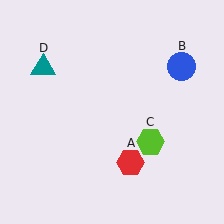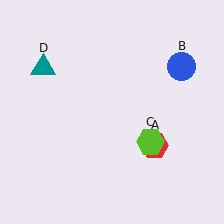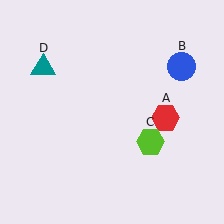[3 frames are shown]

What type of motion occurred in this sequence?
The red hexagon (object A) rotated counterclockwise around the center of the scene.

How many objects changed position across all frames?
1 object changed position: red hexagon (object A).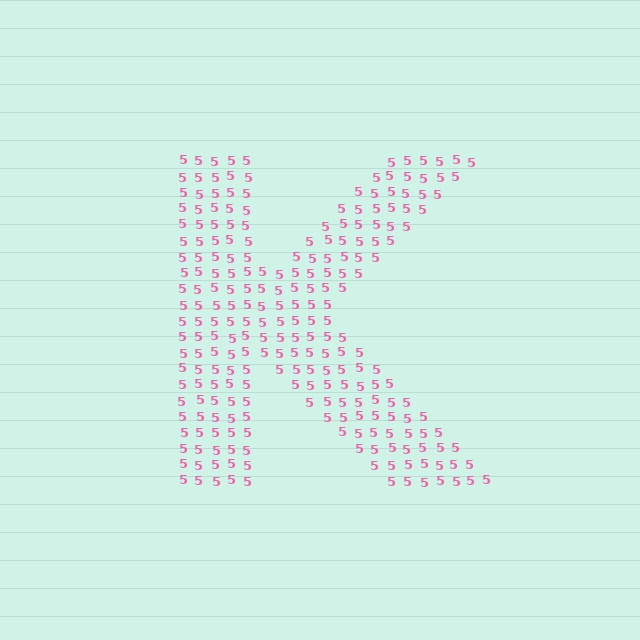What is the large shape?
The large shape is the letter K.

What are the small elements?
The small elements are digit 5's.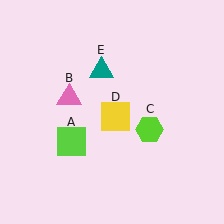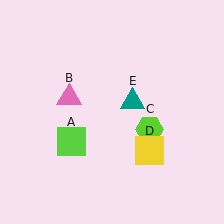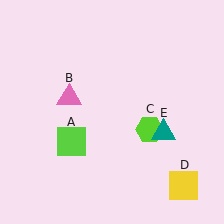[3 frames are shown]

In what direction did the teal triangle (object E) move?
The teal triangle (object E) moved down and to the right.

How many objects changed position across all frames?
2 objects changed position: yellow square (object D), teal triangle (object E).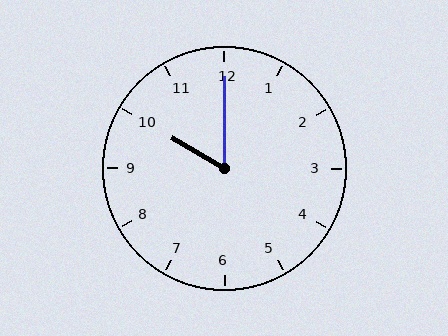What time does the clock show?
10:00.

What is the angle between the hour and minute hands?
Approximately 60 degrees.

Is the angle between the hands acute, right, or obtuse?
It is acute.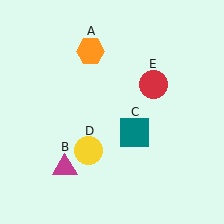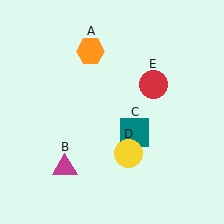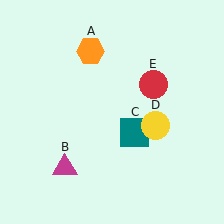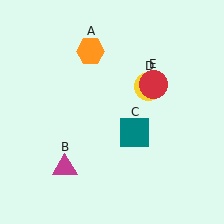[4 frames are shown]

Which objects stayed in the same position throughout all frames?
Orange hexagon (object A) and magenta triangle (object B) and teal square (object C) and red circle (object E) remained stationary.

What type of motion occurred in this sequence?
The yellow circle (object D) rotated counterclockwise around the center of the scene.